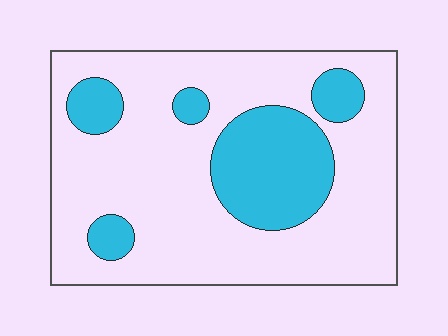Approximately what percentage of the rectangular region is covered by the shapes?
Approximately 25%.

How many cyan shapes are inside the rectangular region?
5.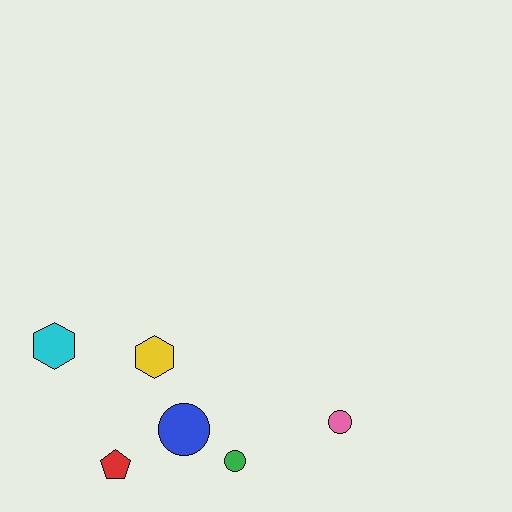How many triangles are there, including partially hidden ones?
There are no triangles.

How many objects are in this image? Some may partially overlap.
There are 6 objects.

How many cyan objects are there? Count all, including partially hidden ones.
There is 1 cyan object.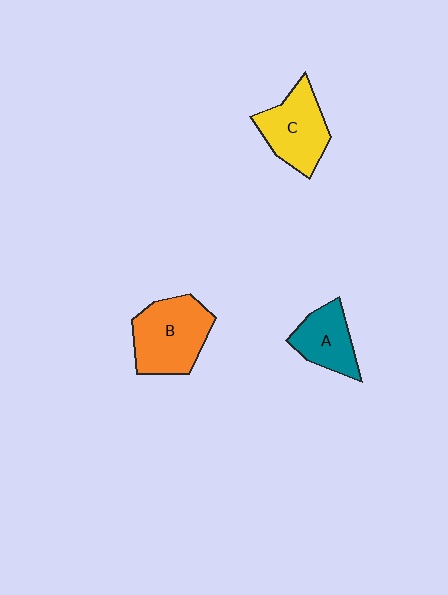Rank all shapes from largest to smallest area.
From largest to smallest: B (orange), C (yellow), A (teal).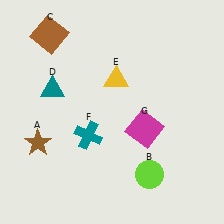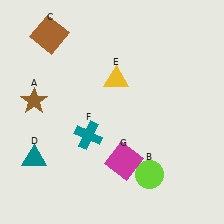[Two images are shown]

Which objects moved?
The objects that moved are: the brown star (A), the teal triangle (D), the magenta square (G).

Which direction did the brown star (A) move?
The brown star (A) moved up.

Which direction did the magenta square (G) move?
The magenta square (G) moved down.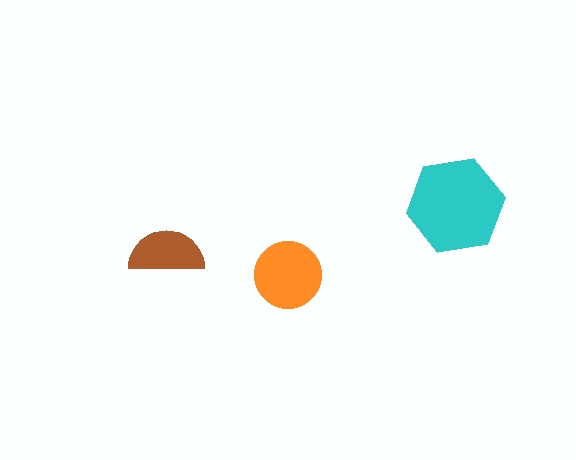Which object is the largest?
The cyan hexagon.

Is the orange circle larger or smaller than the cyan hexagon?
Smaller.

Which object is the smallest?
The brown semicircle.